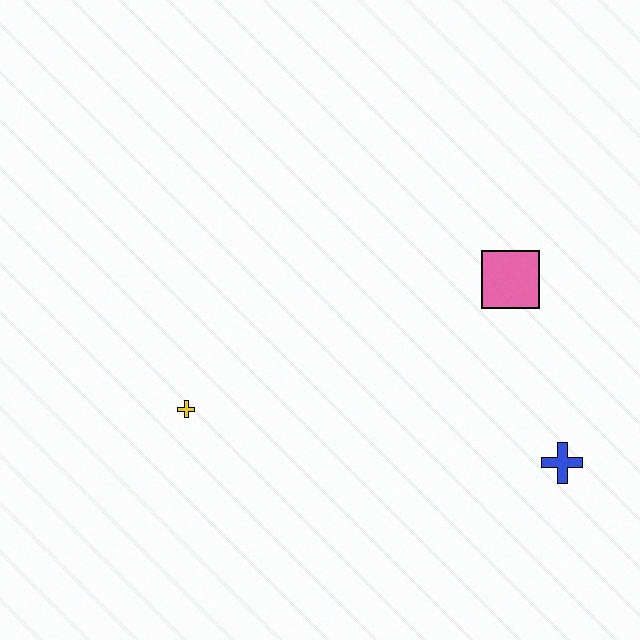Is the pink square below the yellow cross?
No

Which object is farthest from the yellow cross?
The blue cross is farthest from the yellow cross.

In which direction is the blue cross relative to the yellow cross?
The blue cross is to the right of the yellow cross.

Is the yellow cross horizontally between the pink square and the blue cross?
No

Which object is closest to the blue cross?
The pink square is closest to the blue cross.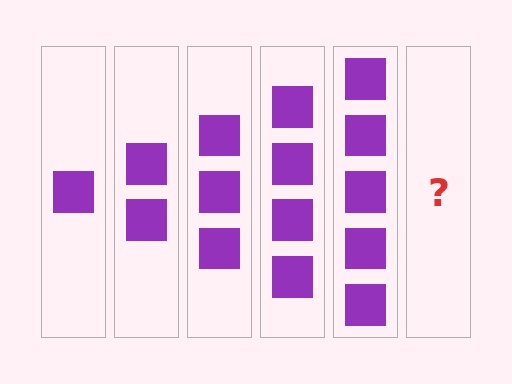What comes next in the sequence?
The next element should be 6 squares.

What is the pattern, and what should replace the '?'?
The pattern is that each step adds one more square. The '?' should be 6 squares.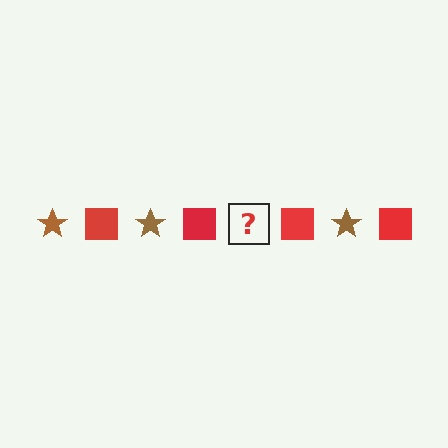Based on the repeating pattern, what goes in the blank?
The blank should be a brown star.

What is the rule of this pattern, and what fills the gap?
The rule is that the pattern alternates between brown star and red square. The gap should be filled with a brown star.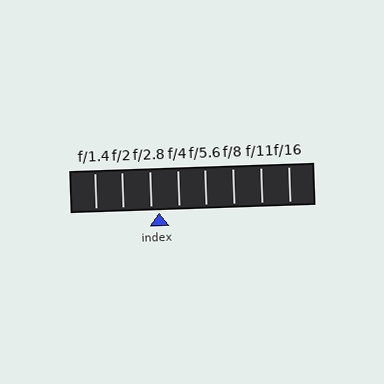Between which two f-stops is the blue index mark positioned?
The index mark is between f/2.8 and f/4.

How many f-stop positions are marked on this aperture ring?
There are 8 f-stop positions marked.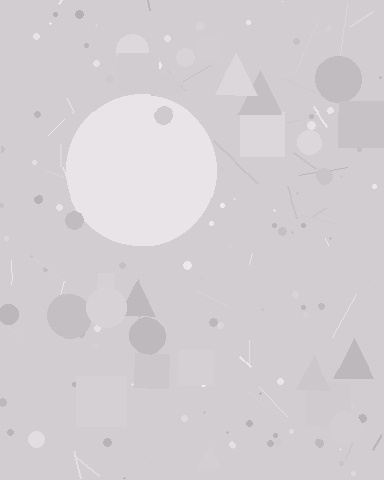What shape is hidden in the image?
A circle is hidden in the image.